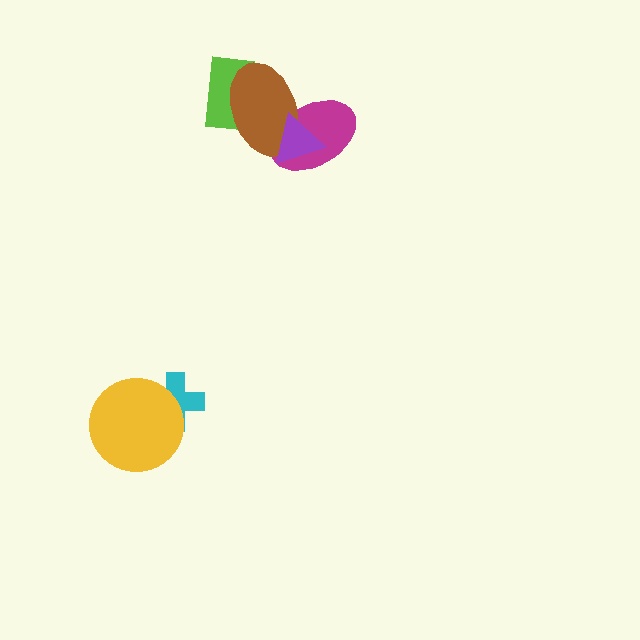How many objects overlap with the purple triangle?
2 objects overlap with the purple triangle.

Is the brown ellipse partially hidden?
Yes, it is partially covered by another shape.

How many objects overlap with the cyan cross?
1 object overlaps with the cyan cross.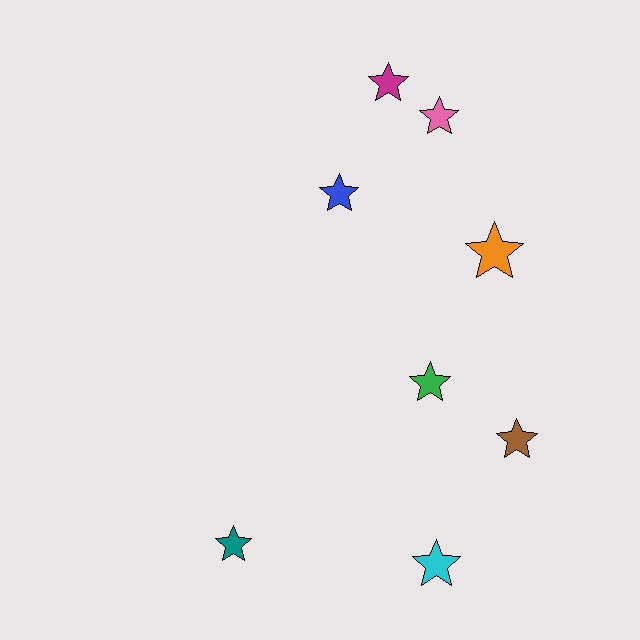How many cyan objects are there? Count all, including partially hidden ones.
There is 1 cyan object.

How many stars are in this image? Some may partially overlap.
There are 8 stars.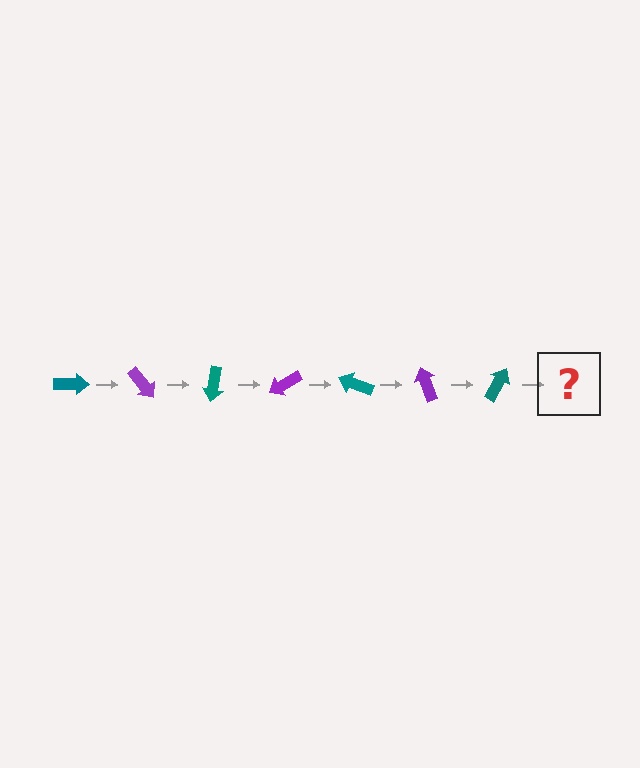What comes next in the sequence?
The next element should be a purple arrow, rotated 350 degrees from the start.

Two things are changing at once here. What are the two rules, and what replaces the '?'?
The two rules are that it rotates 50 degrees each step and the color cycles through teal and purple. The '?' should be a purple arrow, rotated 350 degrees from the start.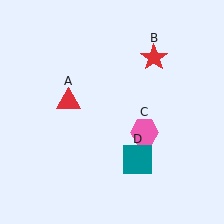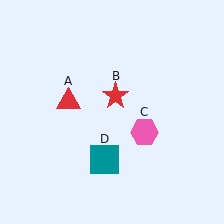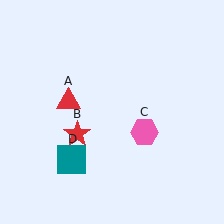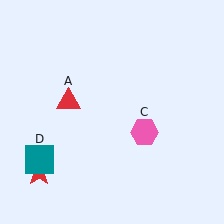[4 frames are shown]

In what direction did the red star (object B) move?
The red star (object B) moved down and to the left.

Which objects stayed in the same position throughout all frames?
Red triangle (object A) and pink hexagon (object C) remained stationary.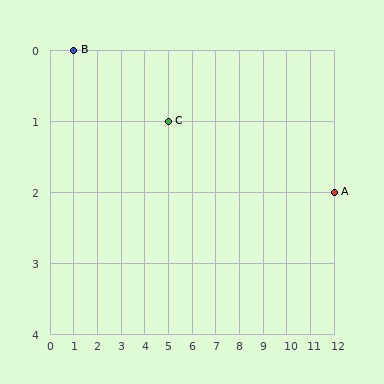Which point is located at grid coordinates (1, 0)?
Point B is at (1, 0).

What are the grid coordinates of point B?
Point B is at grid coordinates (1, 0).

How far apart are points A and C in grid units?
Points A and C are 7 columns and 1 row apart (about 7.1 grid units diagonally).